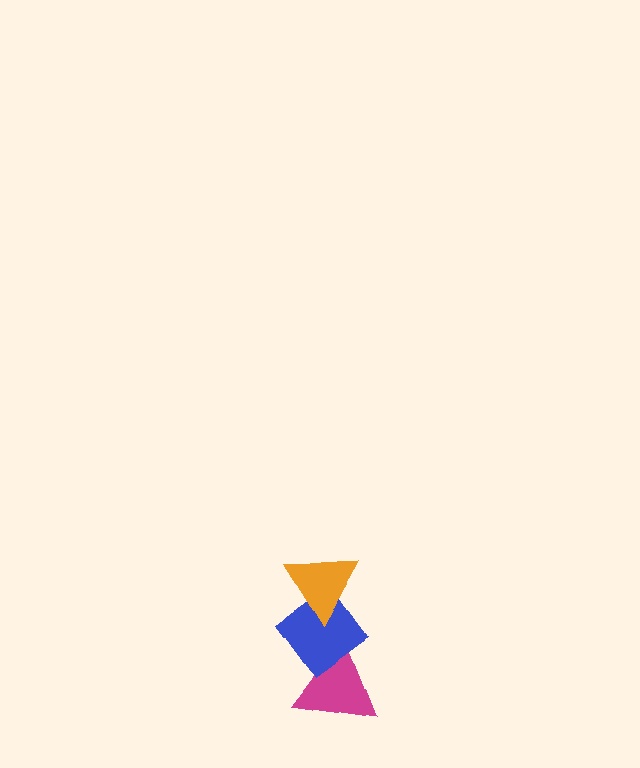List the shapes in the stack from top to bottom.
From top to bottom: the orange triangle, the blue diamond, the magenta triangle.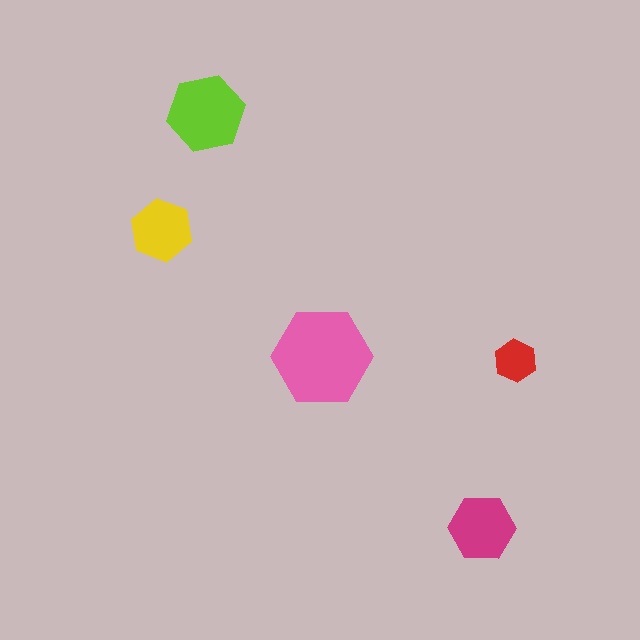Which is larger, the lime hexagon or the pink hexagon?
The pink one.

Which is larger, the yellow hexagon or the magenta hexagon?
The magenta one.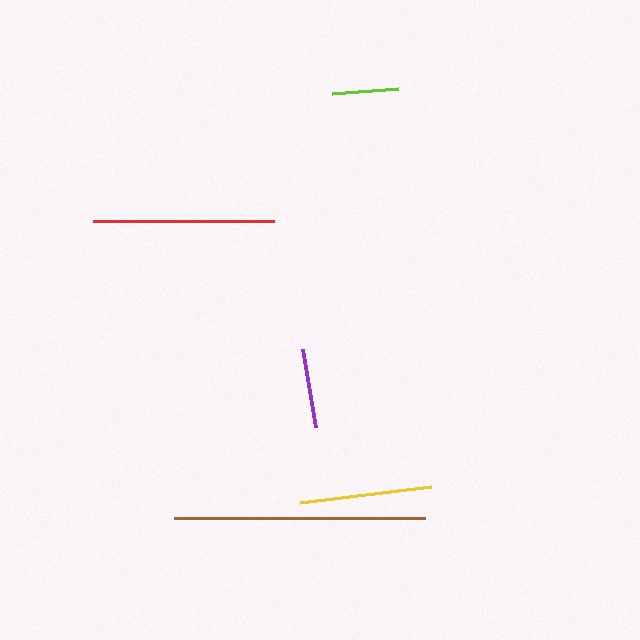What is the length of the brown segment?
The brown segment is approximately 251 pixels long.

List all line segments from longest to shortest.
From longest to shortest: brown, red, yellow, purple, lime.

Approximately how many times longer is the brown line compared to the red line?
The brown line is approximately 1.4 times the length of the red line.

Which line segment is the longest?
The brown line is the longest at approximately 251 pixels.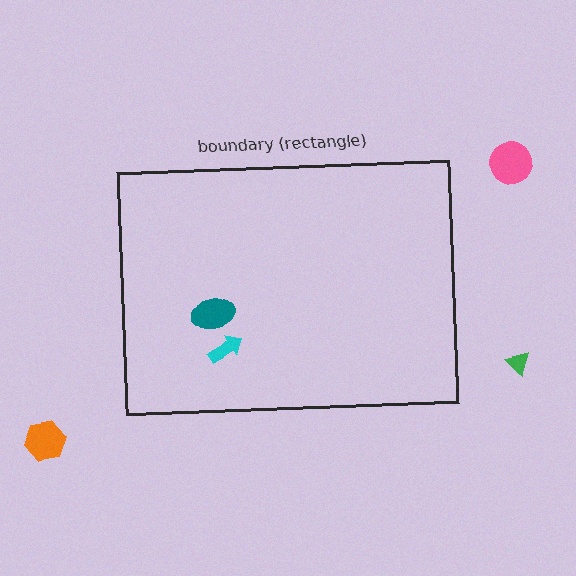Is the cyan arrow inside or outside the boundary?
Inside.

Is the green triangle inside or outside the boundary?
Outside.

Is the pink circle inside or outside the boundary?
Outside.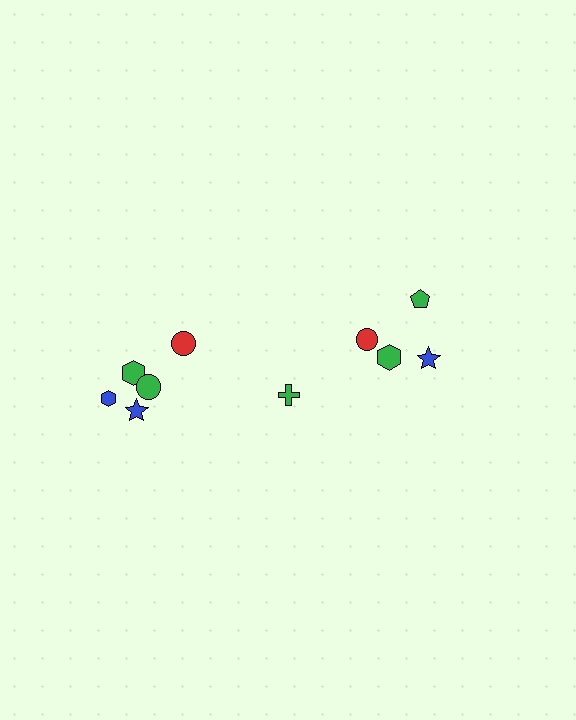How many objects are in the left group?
There are 6 objects.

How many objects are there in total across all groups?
There are 10 objects.